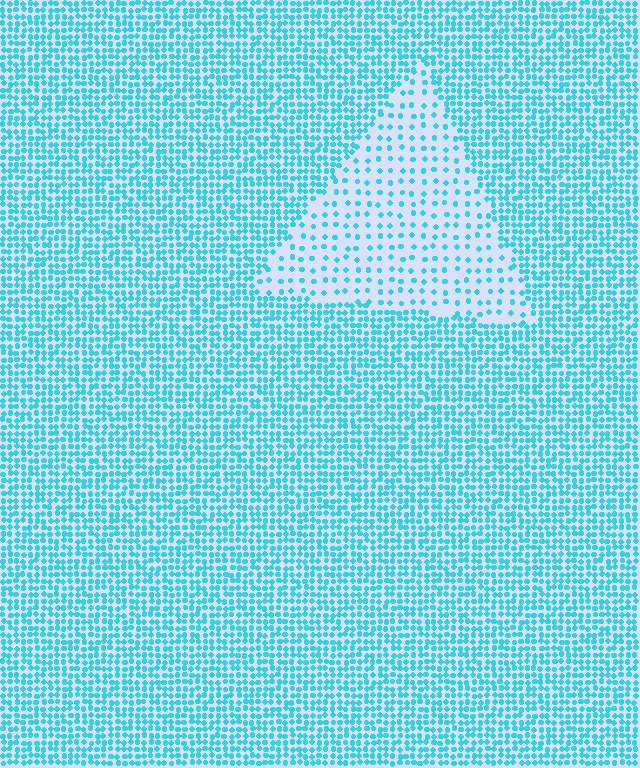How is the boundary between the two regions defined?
The boundary is defined by a change in element density (approximately 2.7x ratio). All elements are the same color, size, and shape.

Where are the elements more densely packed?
The elements are more densely packed outside the triangle boundary.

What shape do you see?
I see a triangle.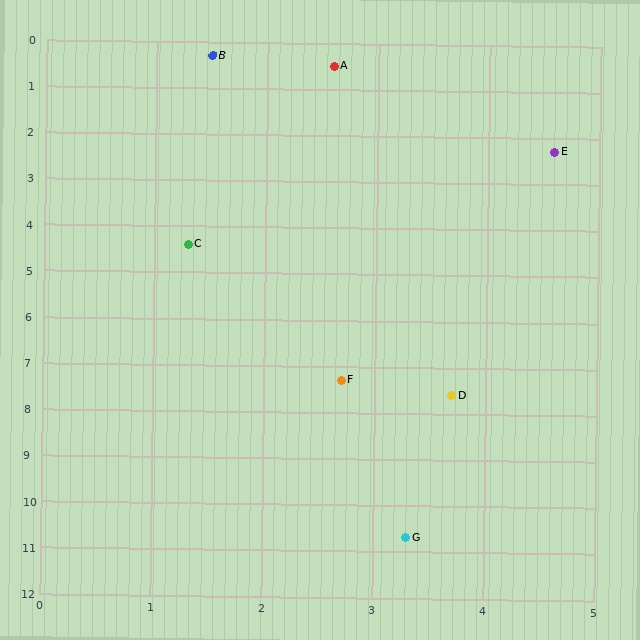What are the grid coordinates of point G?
Point G is at approximately (3.3, 10.7).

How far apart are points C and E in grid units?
Points C and E are about 3.9 grid units apart.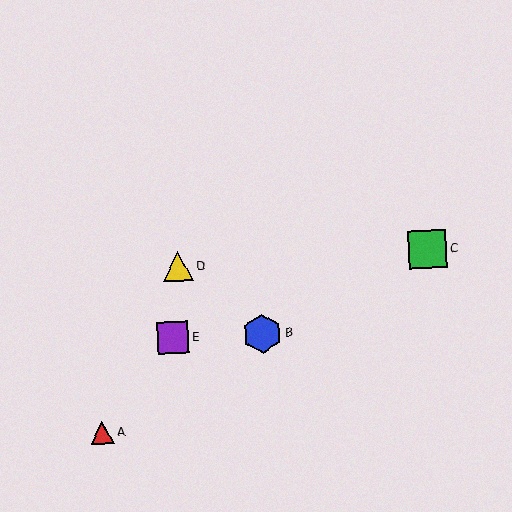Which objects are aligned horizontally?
Objects B, E are aligned horizontally.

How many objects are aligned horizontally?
2 objects (B, E) are aligned horizontally.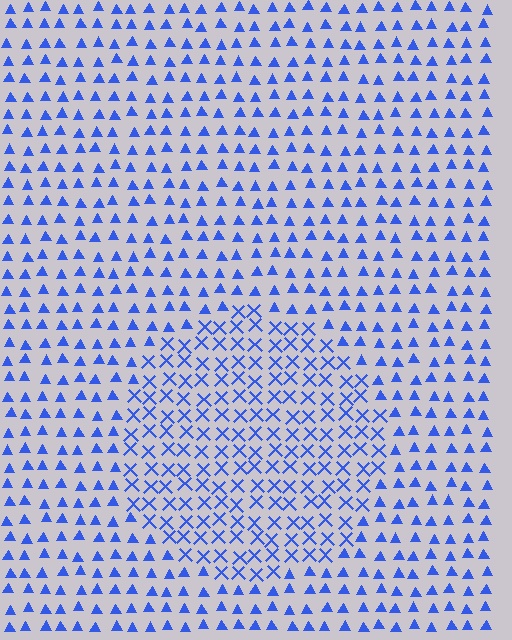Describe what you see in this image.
The image is filled with small blue elements arranged in a uniform grid. A circle-shaped region contains X marks, while the surrounding area contains triangles. The boundary is defined purely by the change in element shape.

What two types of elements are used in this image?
The image uses X marks inside the circle region and triangles outside it.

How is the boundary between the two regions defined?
The boundary is defined by a change in element shape: X marks inside vs. triangles outside. All elements share the same color and spacing.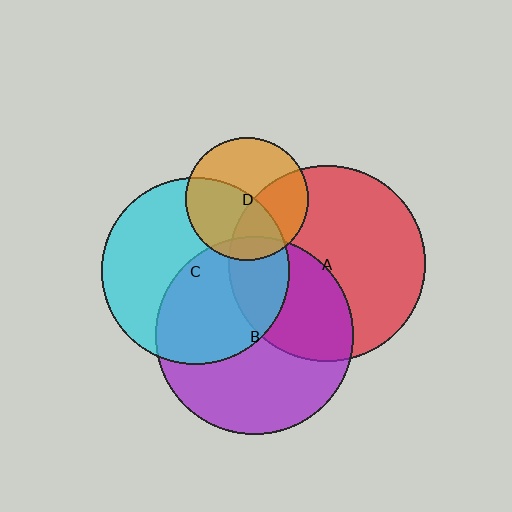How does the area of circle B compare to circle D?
Approximately 2.6 times.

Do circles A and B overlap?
Yes.